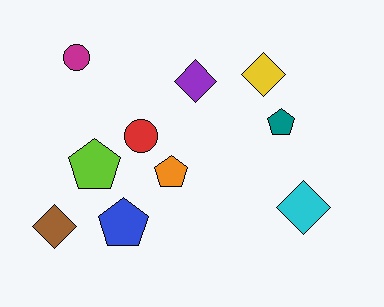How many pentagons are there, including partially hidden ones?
There are 4 pentagons.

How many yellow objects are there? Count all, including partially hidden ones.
There is 1 yellow object.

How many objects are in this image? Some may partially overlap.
There are 10 objects.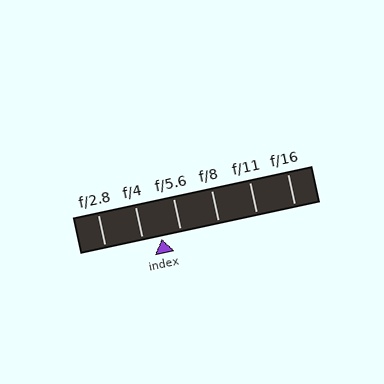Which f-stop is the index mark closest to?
The index mark is closest to f/4.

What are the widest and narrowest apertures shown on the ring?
The widest aperture shown is f/2.8 and the narrowest is f/16.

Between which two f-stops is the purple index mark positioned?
The index mark is between f/4 and f/5.6.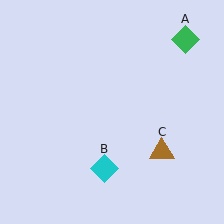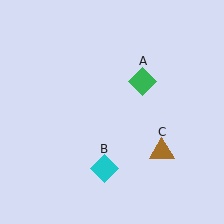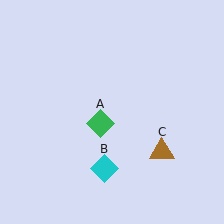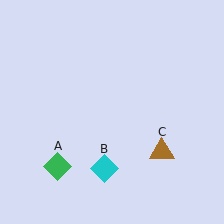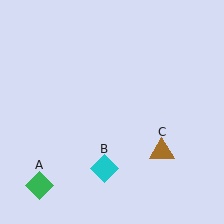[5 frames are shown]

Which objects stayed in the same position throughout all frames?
Cyan diamond (object B) and brown triangle (object C) remained stationary.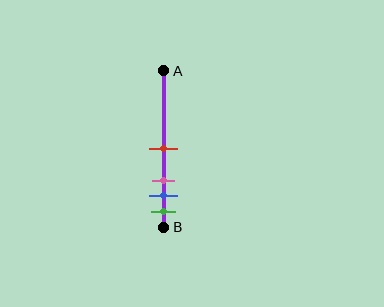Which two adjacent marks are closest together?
The blue and green marks are the closest adjacent pair.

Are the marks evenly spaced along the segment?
No, the marks are not evenly spaced.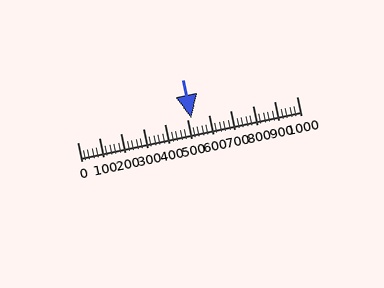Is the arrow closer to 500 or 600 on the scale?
The arrow is closer to 500.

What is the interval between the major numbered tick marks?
The major tick marks are spaced 100 units apart.